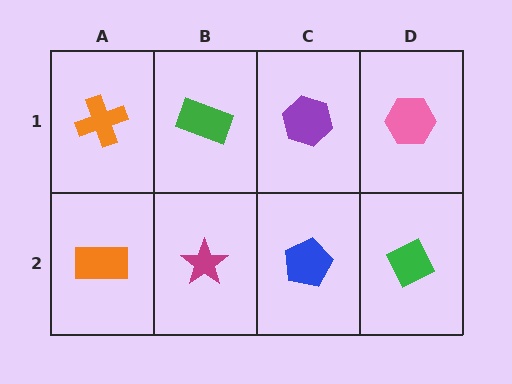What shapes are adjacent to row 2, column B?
A green rectangle (row 1, column B), an orange rectangle (row 2, column A), a blue pentagon (row 2, column C).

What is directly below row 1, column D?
A green diamond.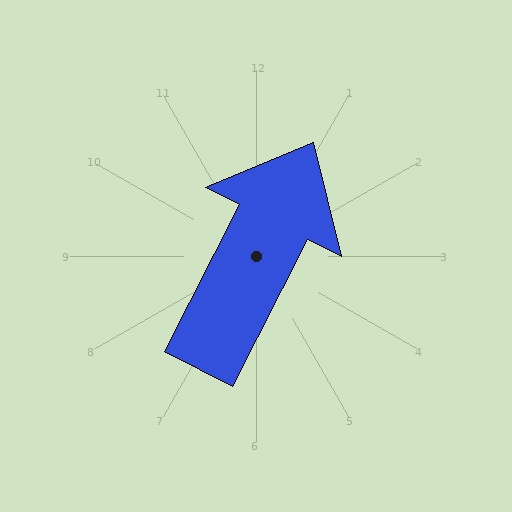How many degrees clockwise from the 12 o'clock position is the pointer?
Approximately 27 degrees.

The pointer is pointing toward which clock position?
Roughly 1 o'clock.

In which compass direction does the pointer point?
Northeast.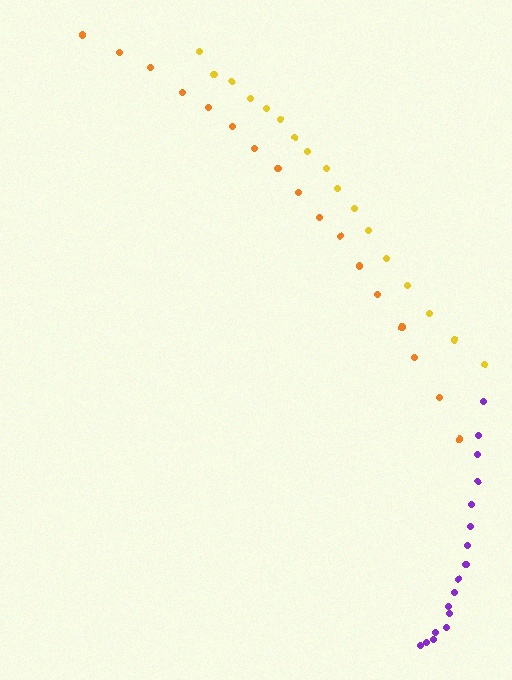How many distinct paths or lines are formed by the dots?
There are 3 distinct paths.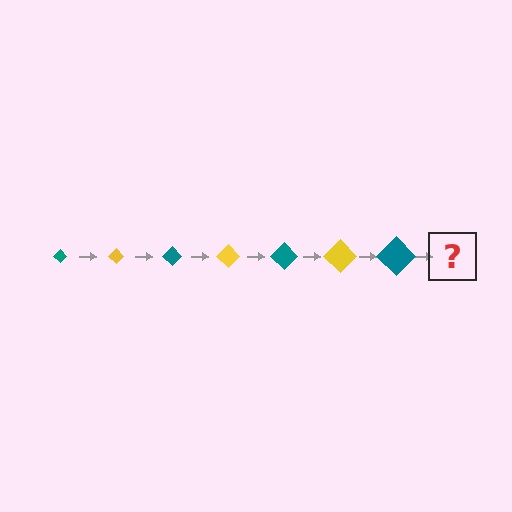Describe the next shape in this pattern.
It should be a yellow diamond, larger than the previous one.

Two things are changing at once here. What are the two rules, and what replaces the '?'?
The two rules are that the diamond grows larger each step and the color cycles through teal and yellow. The '?' should be a yellow diamond, larger than the previous one.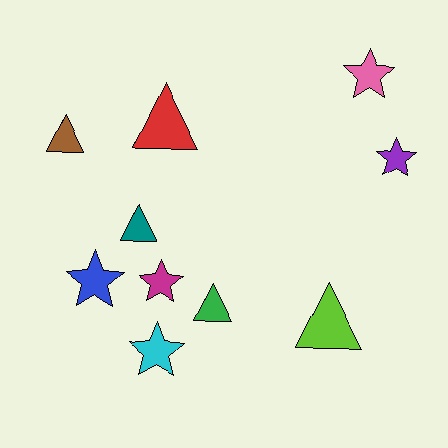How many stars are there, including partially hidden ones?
There are 5 stars.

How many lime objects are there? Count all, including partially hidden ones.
There is 1 lime object.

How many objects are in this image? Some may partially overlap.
There are 10 objects.